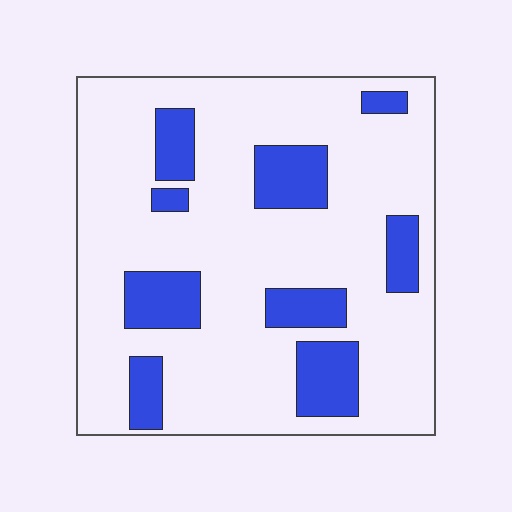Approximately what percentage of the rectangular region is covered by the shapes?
Approximately 20%.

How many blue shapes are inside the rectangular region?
9.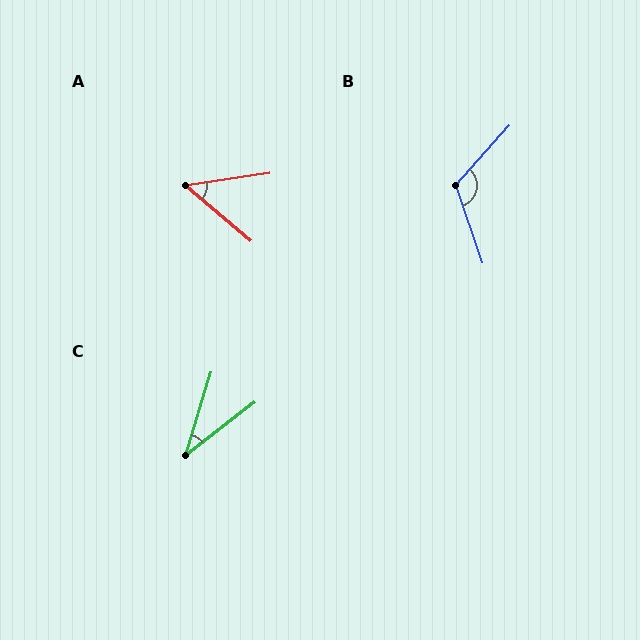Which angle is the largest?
B, at approximately 119 degrees.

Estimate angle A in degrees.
Approximately 49 degrees.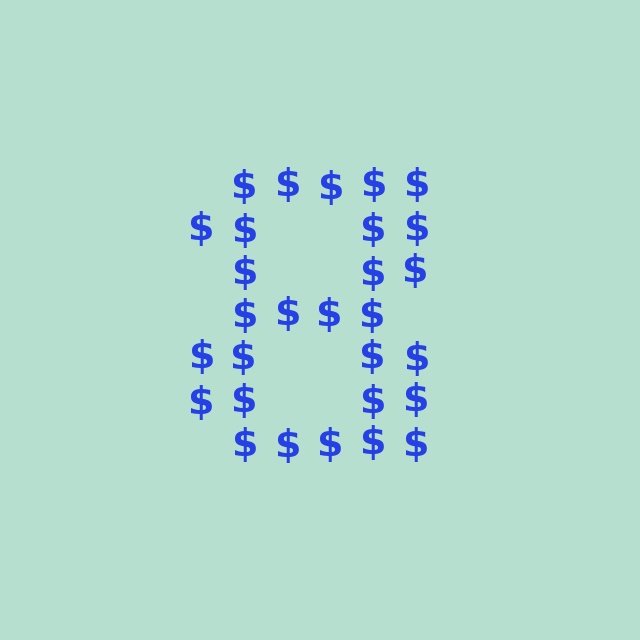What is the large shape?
The large shape is the digit 8.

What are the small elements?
The small elements are dollar signs.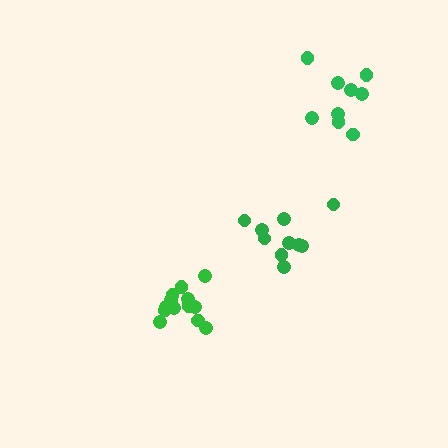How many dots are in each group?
Group 1: 13 dots, Group 2: 10 dots, Group 3: 9 dots (32 total).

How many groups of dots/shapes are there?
There are 3 groups.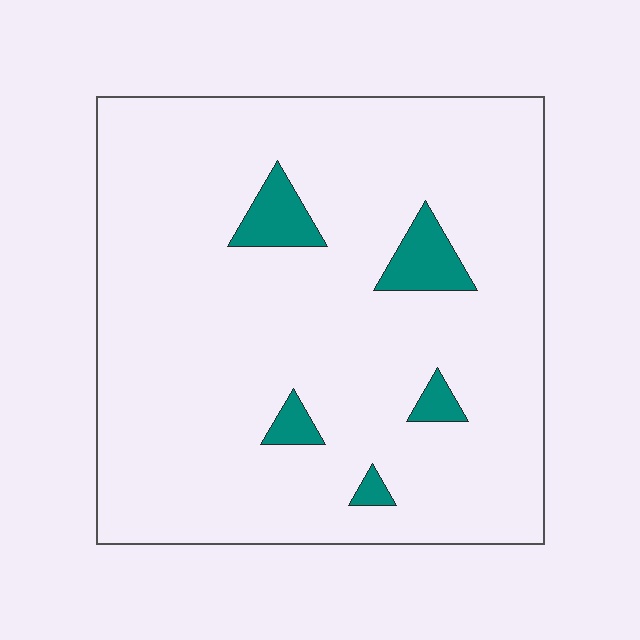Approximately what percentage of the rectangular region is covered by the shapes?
Approximately 5%.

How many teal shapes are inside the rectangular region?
5.